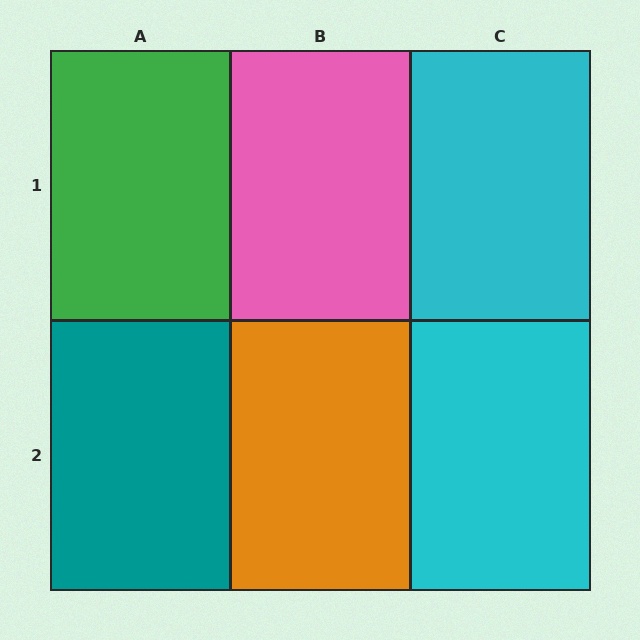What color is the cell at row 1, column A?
Green.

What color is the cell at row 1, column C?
Cyan.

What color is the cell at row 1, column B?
Pink.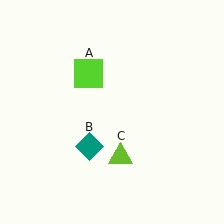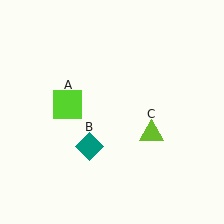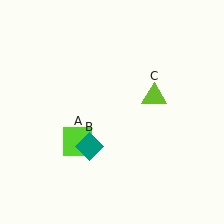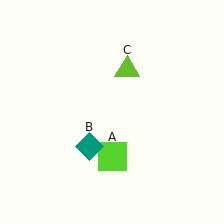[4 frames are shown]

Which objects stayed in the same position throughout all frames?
Teal diamond (object B) remained stationary.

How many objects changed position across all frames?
2 objects changed position: lime square (object A), lime triangle (object C).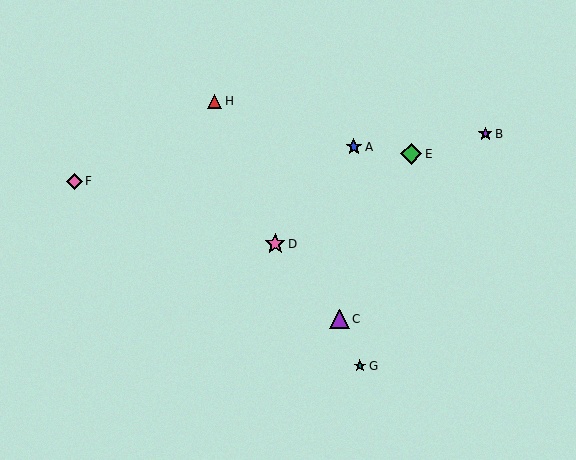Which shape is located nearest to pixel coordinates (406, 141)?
The green diamond (labeled E) at (411, 154) is nearest to that location.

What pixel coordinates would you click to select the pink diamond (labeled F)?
Click at (74, 181) to select the pink diamond F.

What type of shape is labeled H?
Shape H is a red triangle.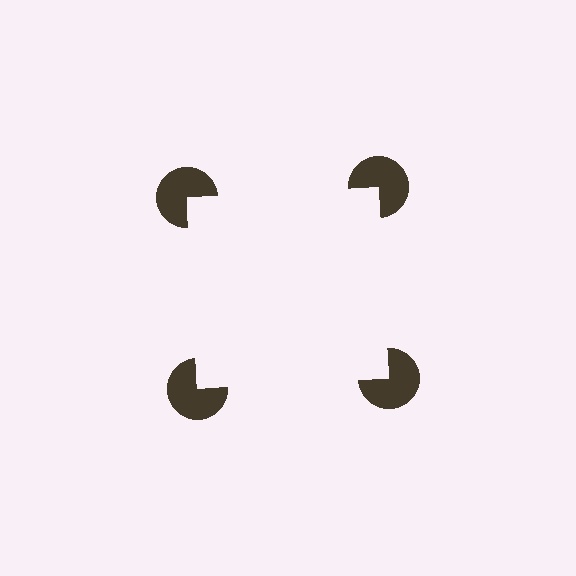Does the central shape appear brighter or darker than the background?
It typically appears slightly brighter than the background, even though no actual brightness change is drawn.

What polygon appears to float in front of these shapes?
An illusory square — its edges are inferred from the aligned wedge cuts in the pac-man discs, not physically drawn.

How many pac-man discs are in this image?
There are 4 — one at each vertex of the illusory square.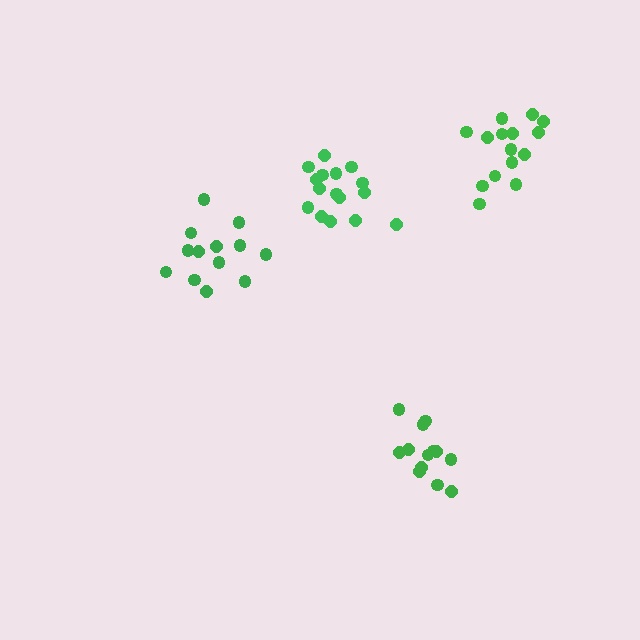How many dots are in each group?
Group 1: 15 dots, Group 2: 13 dots, Group 3: 13 dots, Group 4: 16 dots (57 total).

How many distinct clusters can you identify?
There are 4 distinct clusters.